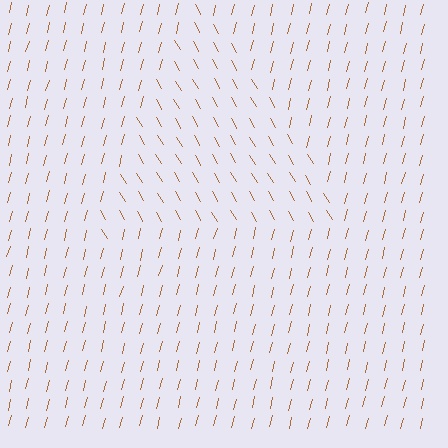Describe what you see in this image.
The image is filled with small brown line segments. A triangle region in the image has lines oriented differently from the surrounding lines, creating a visible texture boundary.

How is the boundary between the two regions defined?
The boundary is defined purely by a change in line orientation (approximately 45 degrees difference). All lines are the same color and thickness.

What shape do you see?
I see a triangle.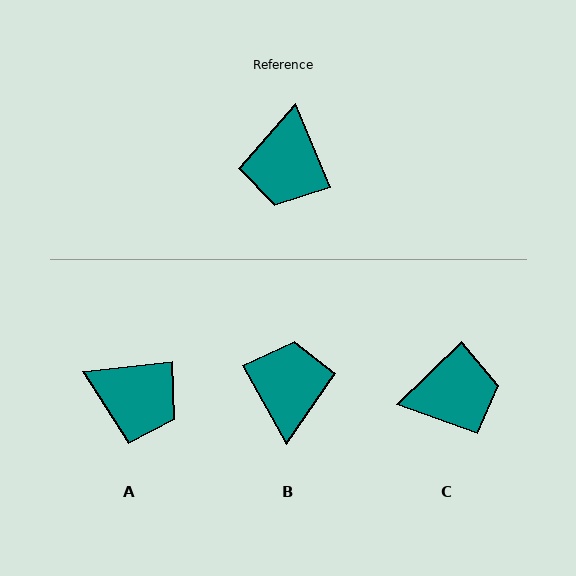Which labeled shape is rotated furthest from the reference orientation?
B, about 173 degrees away.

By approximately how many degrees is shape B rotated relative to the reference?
Approximately 173 degrees clockwise.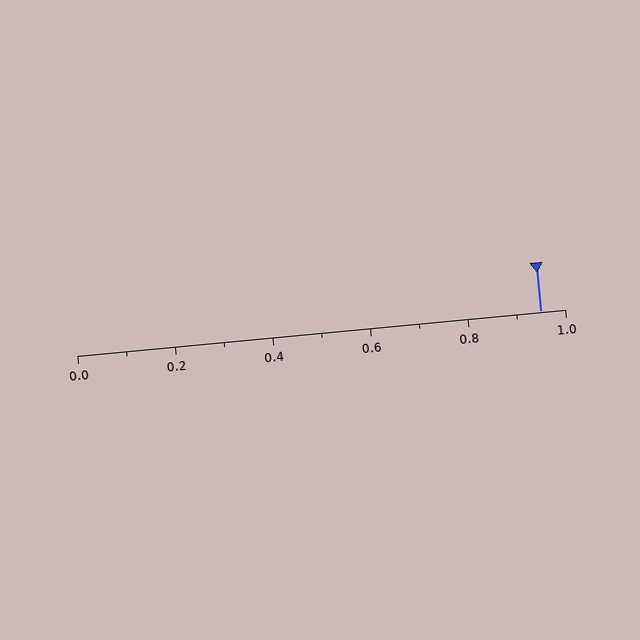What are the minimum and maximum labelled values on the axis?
The axis runs from 0.0 to 1.0.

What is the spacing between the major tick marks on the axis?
The major ticks are spaced 0.2 apart.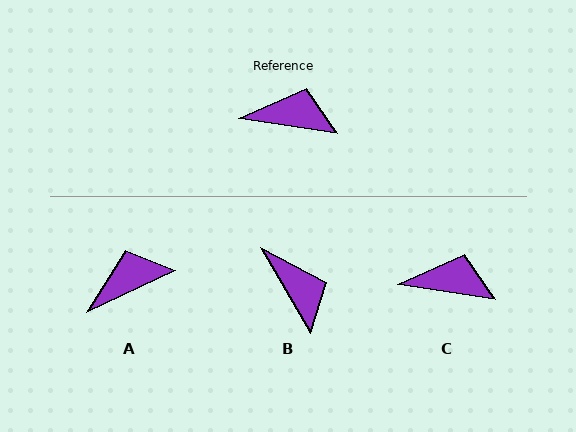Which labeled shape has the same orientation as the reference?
C.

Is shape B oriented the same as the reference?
No, it is off by about 52 degrees.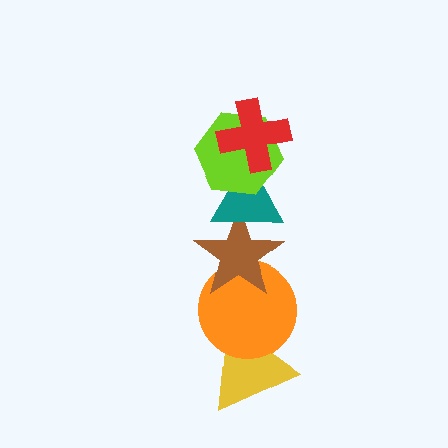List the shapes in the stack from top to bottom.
From top to bottom: the red cross, the lime hexagon, the teal triangle, the brown star, the orange circle, the yellow triangle.